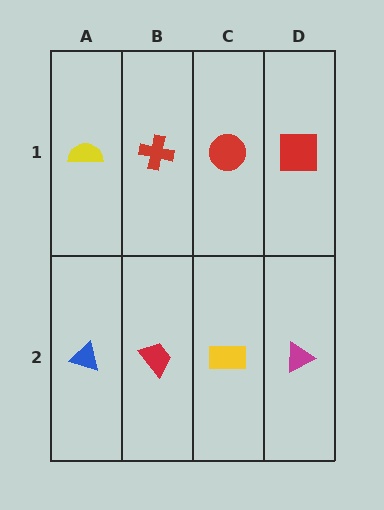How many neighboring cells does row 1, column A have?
2.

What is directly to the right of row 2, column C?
A magenta triangle.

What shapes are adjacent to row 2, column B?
A red cross (row 1, column B), a blue triangle (row 2, column A), a yellow rectangle (row 2, column C).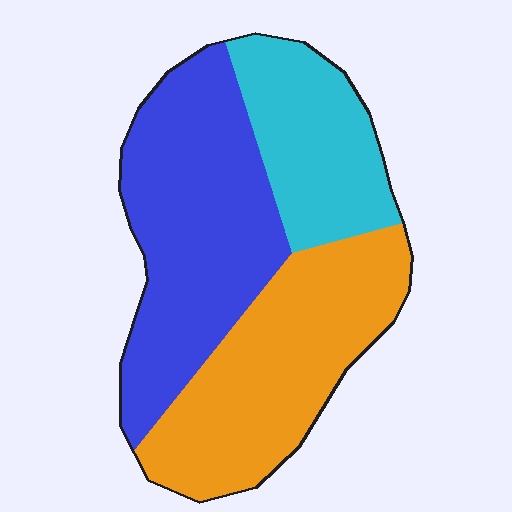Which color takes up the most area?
Blue, at roughly 40%.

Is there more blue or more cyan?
Blue.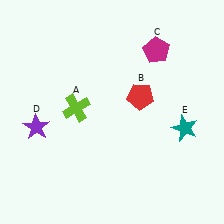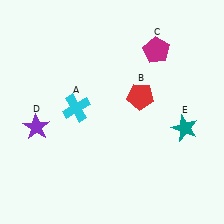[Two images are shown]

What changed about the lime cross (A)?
In Image 1, A is lime. In Image 2, it changed to cyan.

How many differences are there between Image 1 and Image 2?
There is 1 difference between the two images.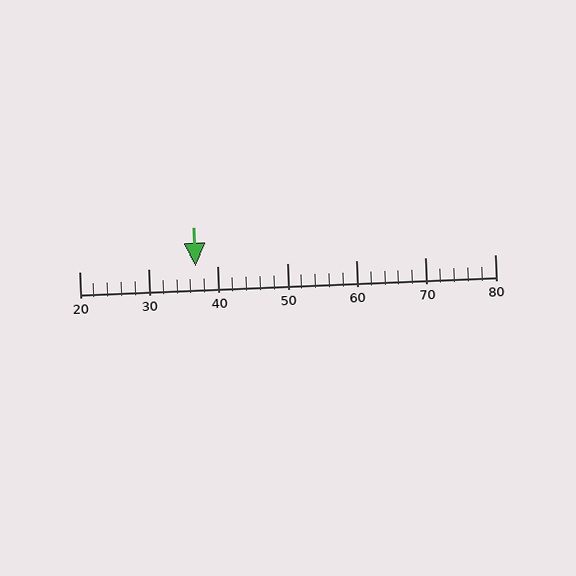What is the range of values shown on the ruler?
The ruler shows values from 20 to 80.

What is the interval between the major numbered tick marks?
The major tick marks are spaced 10 units apart.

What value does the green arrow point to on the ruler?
The green arrow points to approximately 37.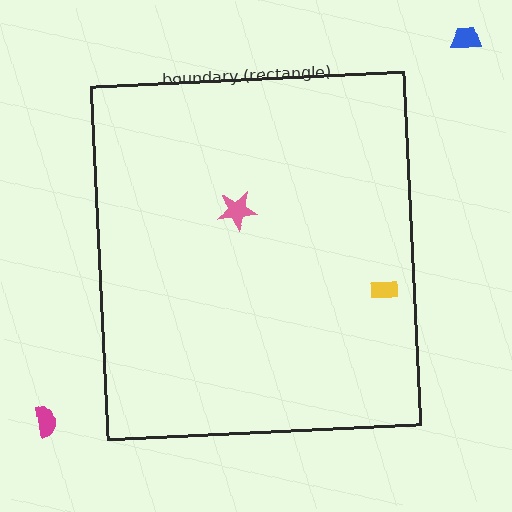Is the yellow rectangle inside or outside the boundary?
Inside.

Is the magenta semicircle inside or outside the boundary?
Outside.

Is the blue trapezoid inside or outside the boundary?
Outside.